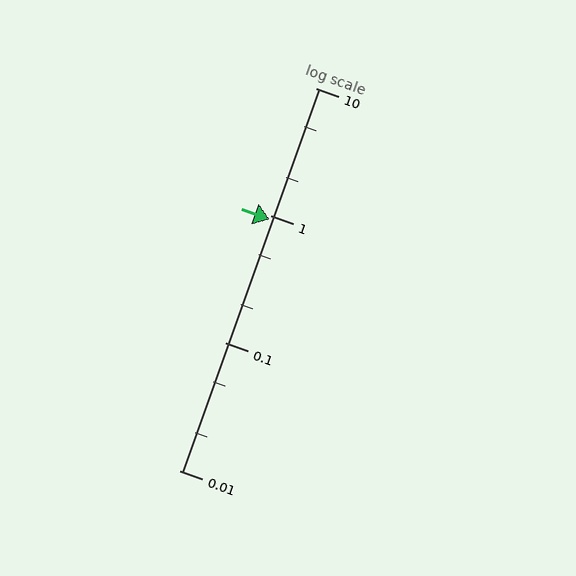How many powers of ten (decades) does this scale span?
The scale spans 3 decades, from 0.01 to 10.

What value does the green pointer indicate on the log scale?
The pointer indicates approximately 0.93.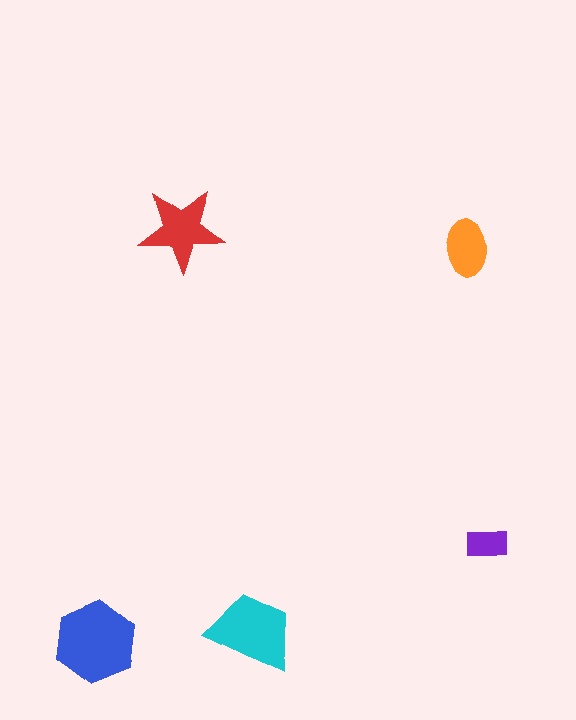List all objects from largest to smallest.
The blue hexagon, the cyan trapezoid, the red star, the orange ellipse, the purple rectangle.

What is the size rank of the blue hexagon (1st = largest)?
1st.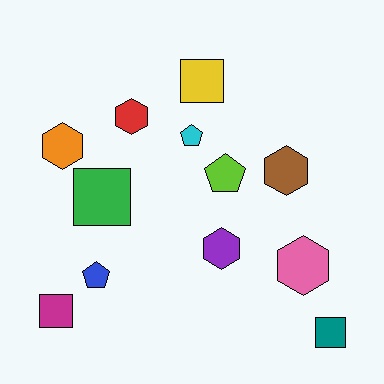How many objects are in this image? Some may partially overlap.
There are 12 objects.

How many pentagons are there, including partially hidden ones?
There are 3 pentagons.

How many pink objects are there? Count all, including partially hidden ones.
There is 1 pink object.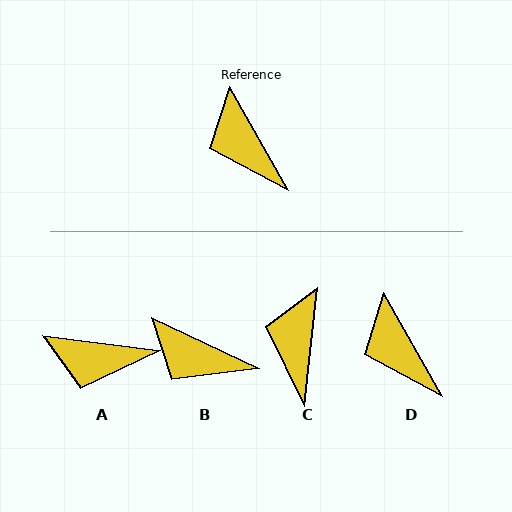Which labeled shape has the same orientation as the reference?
D.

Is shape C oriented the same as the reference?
No, it is off by about 35 degrees.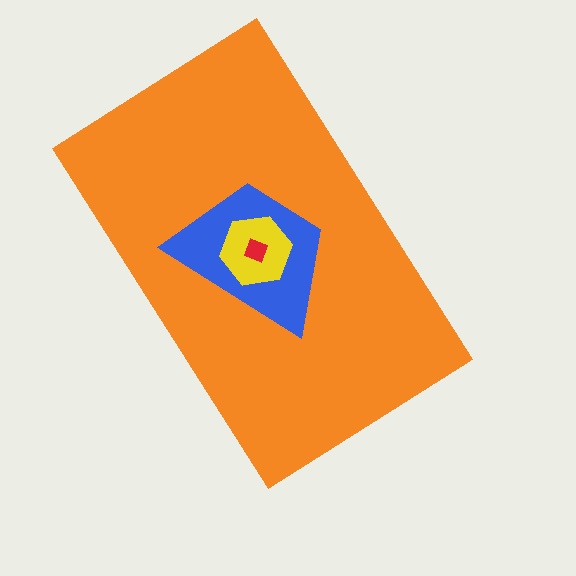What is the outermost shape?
The orange rectangle.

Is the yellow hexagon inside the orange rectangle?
Yes.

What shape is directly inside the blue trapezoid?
The yellow hexagon.